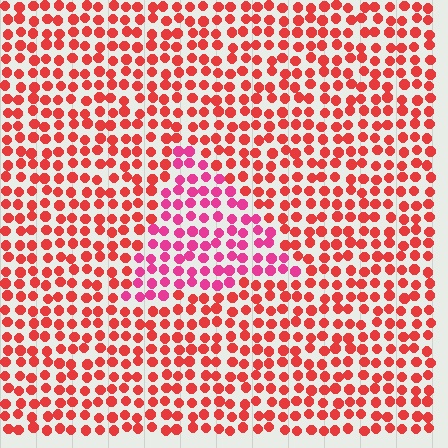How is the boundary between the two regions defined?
The boundary is defined purely by a slight shift in hue (about 32 degrees). Spacing, size, and orientation are identical on both sides.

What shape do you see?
I see a triangle.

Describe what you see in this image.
The image is filled with small red elements in a uniform arrangement. A triangle-shaped region is visible where the elements are tinted to a slightly different hue, forming a subtle color boundary.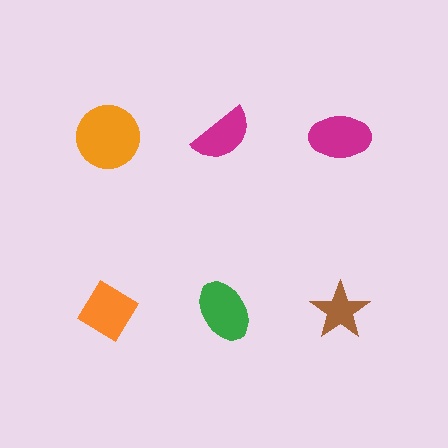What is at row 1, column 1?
An orange circle.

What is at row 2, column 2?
A green ellipse.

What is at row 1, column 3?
A magenta ellipse.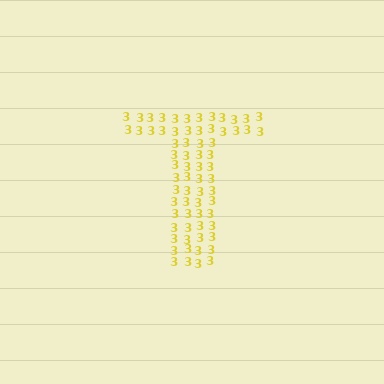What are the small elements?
The small elements are digit 3's.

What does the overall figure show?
The overall figure shows the letter T.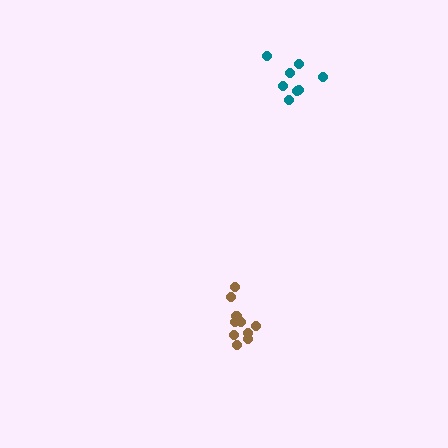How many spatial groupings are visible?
There are 2 spatial groupings.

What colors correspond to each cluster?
The clusters are colored: teal, brown.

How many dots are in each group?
Group 1: 8 dots, Group 2: 11 dots (19 total).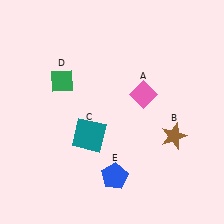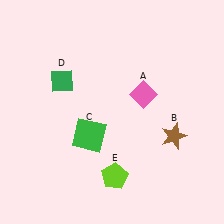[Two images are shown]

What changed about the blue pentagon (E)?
In Image 1, E is blue. In Image 2, it changed to lime.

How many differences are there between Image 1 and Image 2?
There are 2 differences between the two images.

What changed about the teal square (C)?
In Image 1, C is teal. In Image 2, it changed to green.